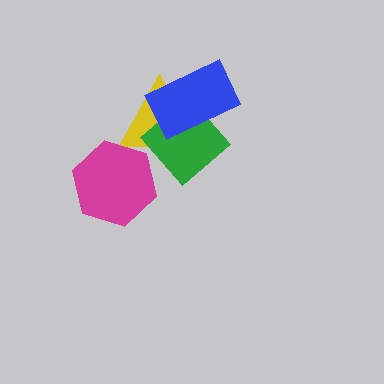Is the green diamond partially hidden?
Yes, it is partially covered by another shape.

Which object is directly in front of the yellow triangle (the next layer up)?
The green diamond is directly in front of the yellow triangle.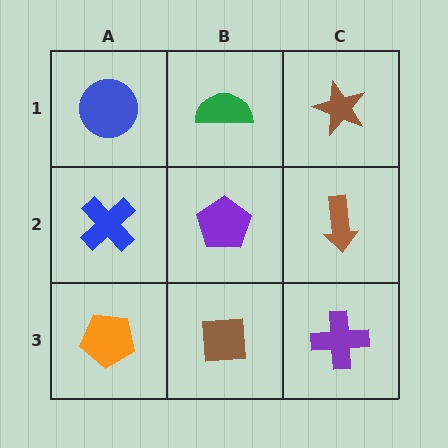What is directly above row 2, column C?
A brown star.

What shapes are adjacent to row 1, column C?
A brown arrow (row 2, column C), a green semicircle (row 1, column B).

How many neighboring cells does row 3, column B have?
3.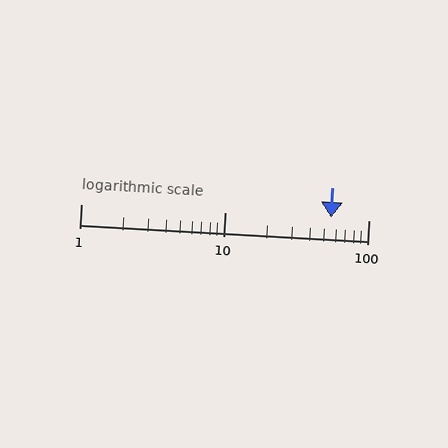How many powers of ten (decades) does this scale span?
The scale spans 2 decades, from 1 to 100.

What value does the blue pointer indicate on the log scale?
The pointer indicates approximately 55.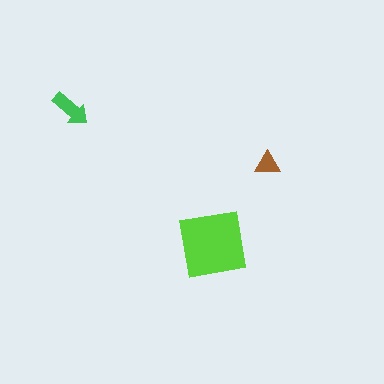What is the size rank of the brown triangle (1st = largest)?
3rd.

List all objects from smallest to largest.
The brown triangle, the green arrow, the lime square.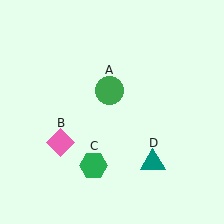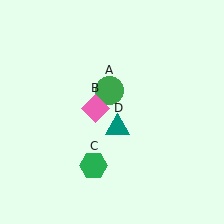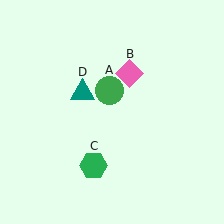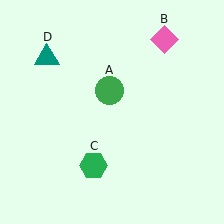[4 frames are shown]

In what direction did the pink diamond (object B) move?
The pink diamond (object B) moved up and to the right.